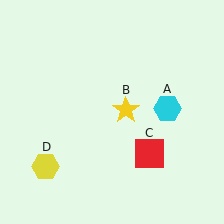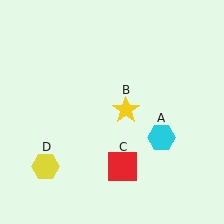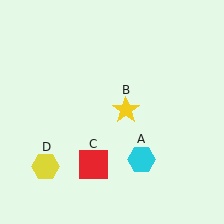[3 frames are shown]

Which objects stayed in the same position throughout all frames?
Yellow star (object B) and yellow hexagon (object D) remained stationary.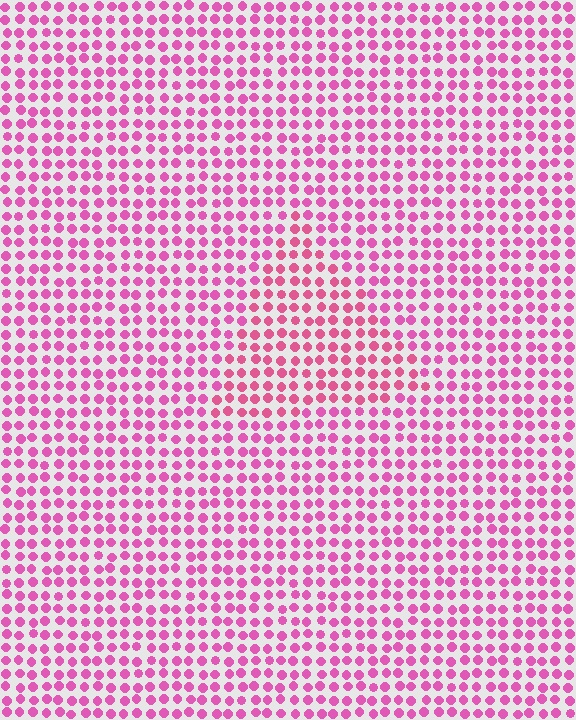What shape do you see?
I see a triangle.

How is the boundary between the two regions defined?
The boundary is defined purely by a slight shift in hue (about 16 degrees). Spacing, size, and orientation are identical on both sides.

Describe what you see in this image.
The image is filled with small pink elements in a uniform arrangement. A triangle-shaped region is visible where the elements are tinted to a slightly different hue, forming a subtle color boundary.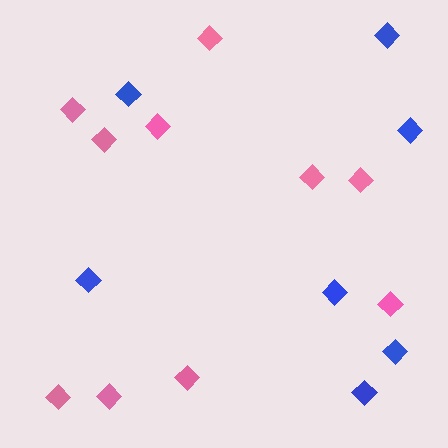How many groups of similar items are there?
There are 2 groups: one group of pink diamonds (10) and one group of blue diamonds (7).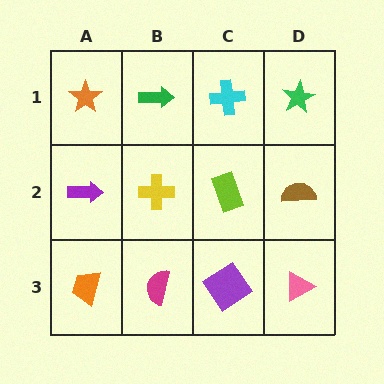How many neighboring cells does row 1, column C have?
3.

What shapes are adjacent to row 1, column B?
A yellow cross (row 2, column B), an orange star (row 1, column A), a cyan cross (row 1, column C).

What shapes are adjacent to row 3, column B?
A yellow cross (row 2, column B), an orange trapezoid (row 3, column A), a purple diamond (row 3, column C).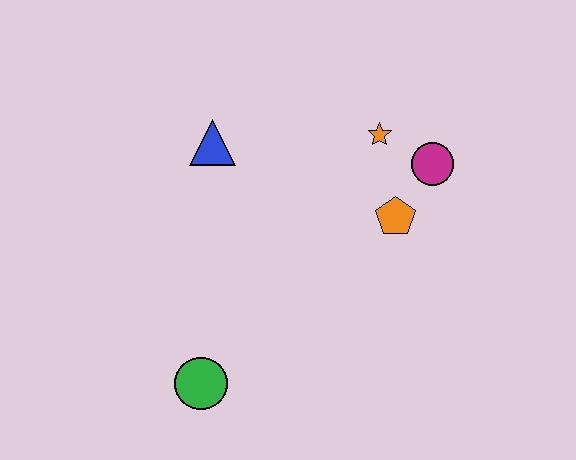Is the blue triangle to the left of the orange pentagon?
Yes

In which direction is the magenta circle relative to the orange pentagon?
The magenta circle is above the orange pentagon.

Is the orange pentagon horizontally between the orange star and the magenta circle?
Yes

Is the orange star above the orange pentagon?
Yes